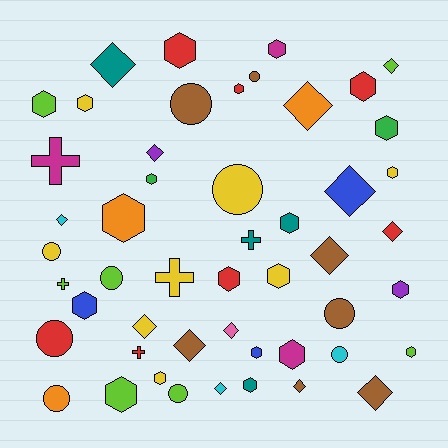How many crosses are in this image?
There are 5 crosses.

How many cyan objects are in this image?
There are 3 cyan objects.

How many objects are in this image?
There are 50 objects.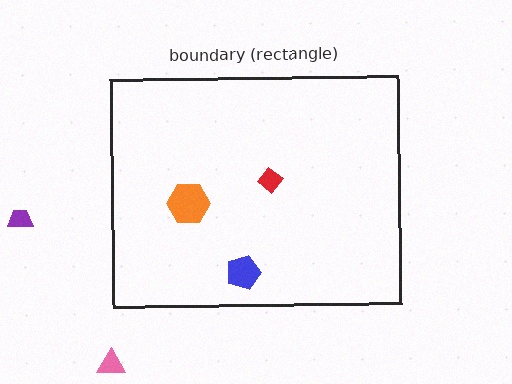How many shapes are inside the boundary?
3 inside, 2 outside.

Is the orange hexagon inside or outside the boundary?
Inside.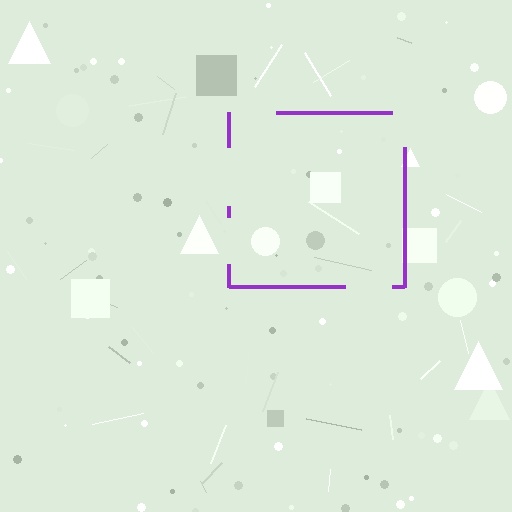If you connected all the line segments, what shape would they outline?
They would outline a square.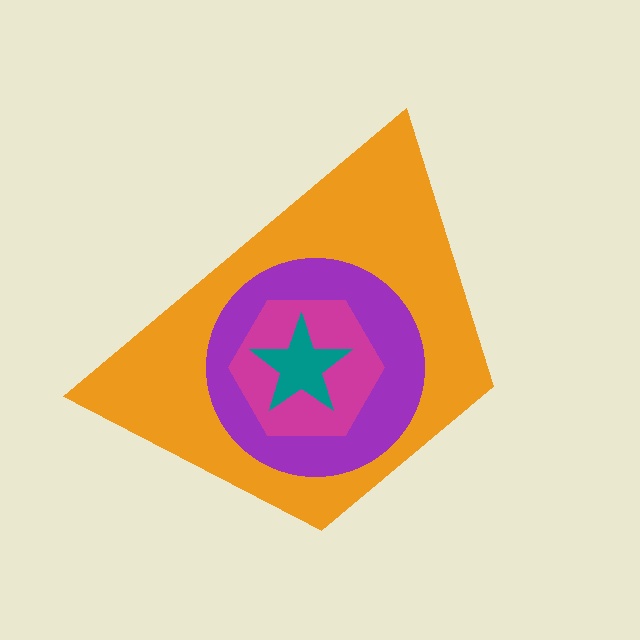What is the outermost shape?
The orange trapezoid.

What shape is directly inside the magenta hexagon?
The teal star.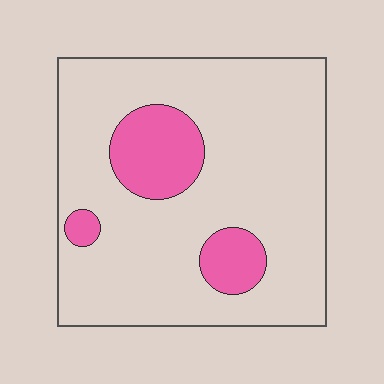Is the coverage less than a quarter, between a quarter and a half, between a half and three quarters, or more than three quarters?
Less than a quarter.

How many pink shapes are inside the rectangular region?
3.